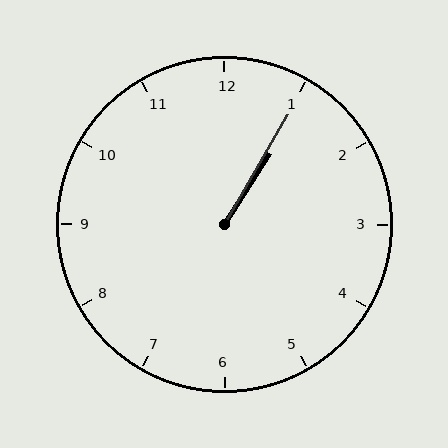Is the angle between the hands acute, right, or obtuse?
It is acute.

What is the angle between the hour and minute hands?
Approximately 2 degrees.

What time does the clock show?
1:05.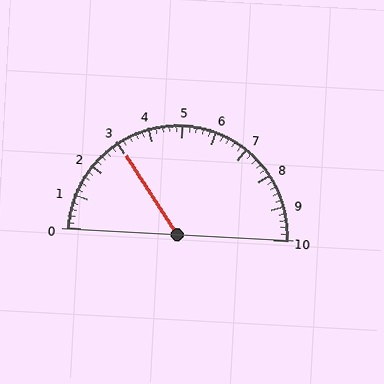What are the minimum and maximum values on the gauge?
The gauge ranges from 0 to 10.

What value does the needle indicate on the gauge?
The needle indicates approximately 3.0.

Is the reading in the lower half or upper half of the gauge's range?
The reading is in the lower half of the range (0 to 10).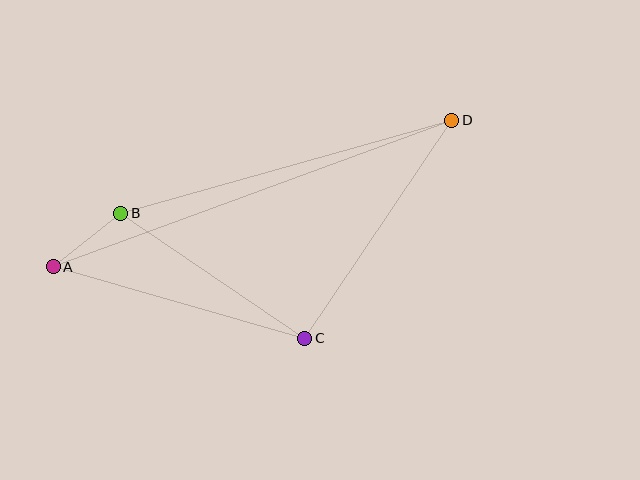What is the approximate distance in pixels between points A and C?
The distance between A and C is approximately 261 pixels.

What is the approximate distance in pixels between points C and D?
The distance between C and D is approximately 263 pixels.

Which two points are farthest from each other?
Points A and D are farthest from each other.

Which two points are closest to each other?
Points A and B are closest to each other.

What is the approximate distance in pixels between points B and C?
The distance between B and C is approximately 223 pixels.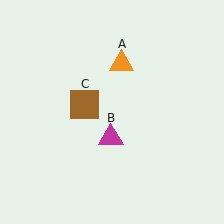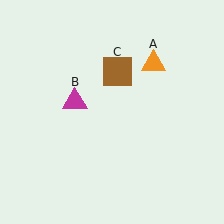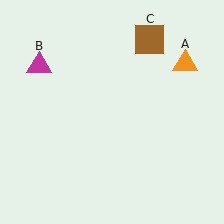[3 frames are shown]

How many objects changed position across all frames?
3 objects changed position: orange triangle (object A), magenta triangle (object B), brown square (object C).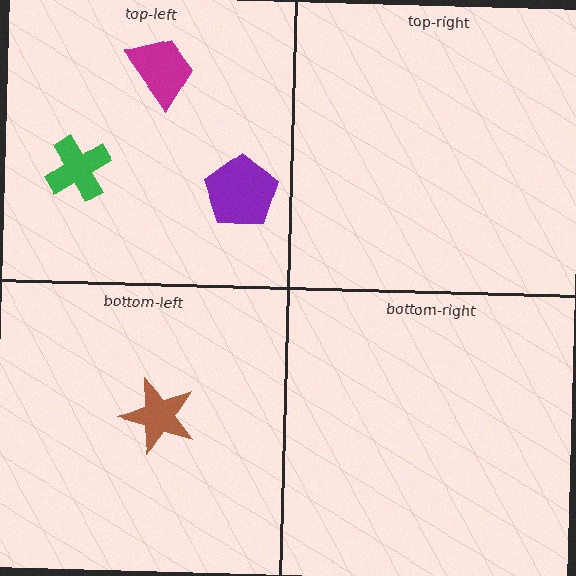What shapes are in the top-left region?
The purple pentagon, the green cross, the magenta trapezoid.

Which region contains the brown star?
The bottom-left region.